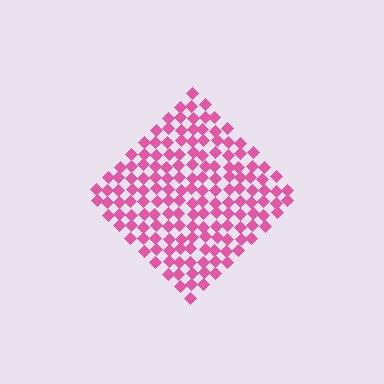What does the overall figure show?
The overall figure shows a diamond.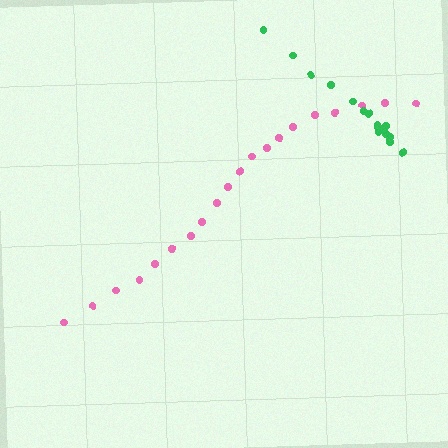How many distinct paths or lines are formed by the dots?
There are 2 distinct paths.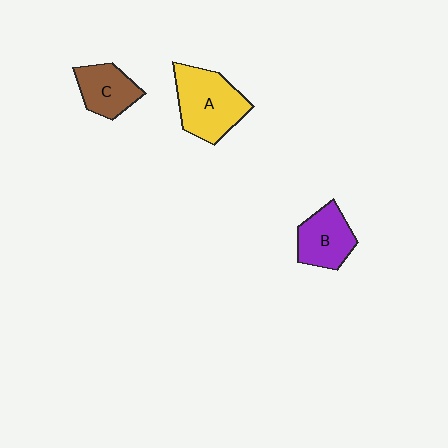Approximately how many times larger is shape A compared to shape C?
Approximately 1.6 times.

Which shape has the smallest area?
Shape C (brown).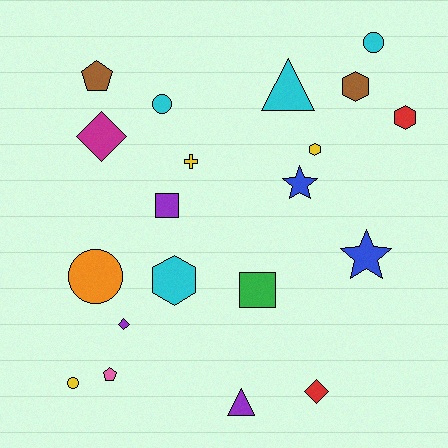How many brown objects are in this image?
There are 2 brown objects.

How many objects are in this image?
There are 20 objects.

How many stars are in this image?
There are 2 stars.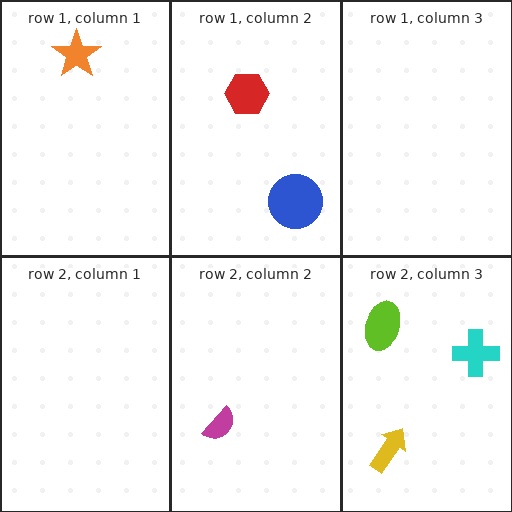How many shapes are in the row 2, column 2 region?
1.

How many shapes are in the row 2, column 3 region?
3.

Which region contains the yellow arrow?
The row 2, column 3 region.